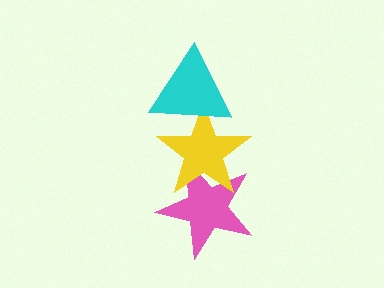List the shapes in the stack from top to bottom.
From top to bottom: the cyan triangle, the yellow star, the pink star.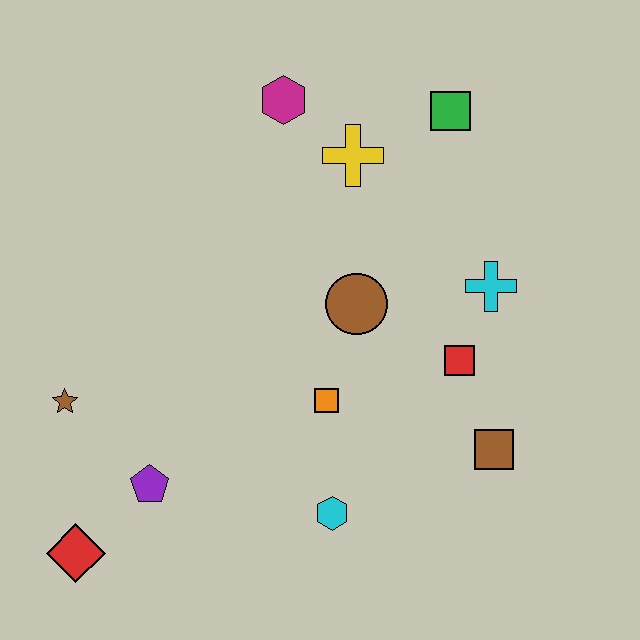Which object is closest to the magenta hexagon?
The yellow cross is closest to the magenta hexagon.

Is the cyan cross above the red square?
Yes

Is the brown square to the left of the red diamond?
No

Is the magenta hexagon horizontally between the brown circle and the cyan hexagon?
No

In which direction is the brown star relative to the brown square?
The brown star is to the left of the brown square.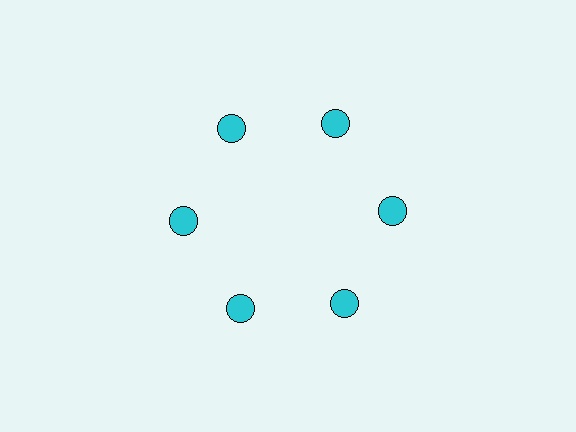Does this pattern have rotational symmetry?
Yes, this pattern has 6-fold rotational symmetry. It looks the same after rotating 60 degrees around the center.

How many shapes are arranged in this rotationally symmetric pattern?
There are 6 shapes, arranged in 6 groups of 1.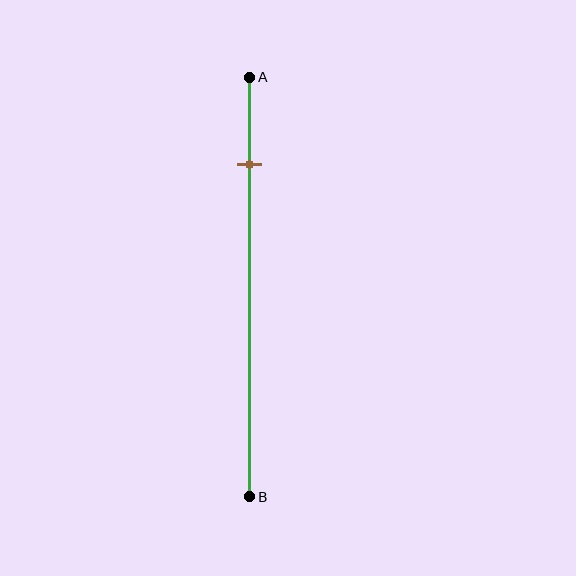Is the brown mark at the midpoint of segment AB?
No, the mark is at about 20% from A, not at the 50% midpoint.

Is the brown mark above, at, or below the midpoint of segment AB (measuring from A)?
The brown mark is above the midpoint of segment AB.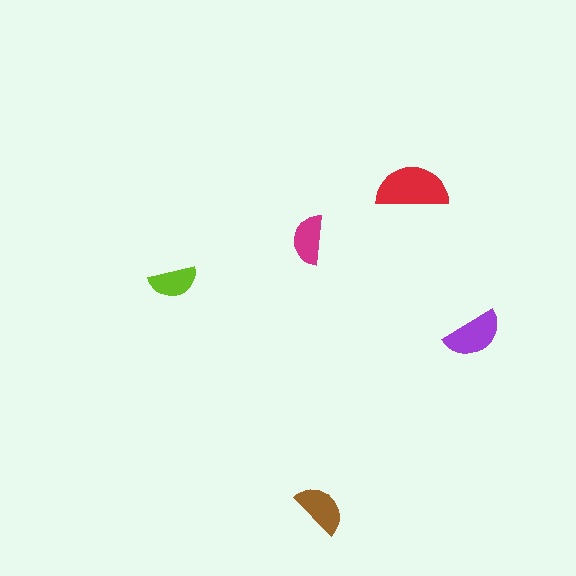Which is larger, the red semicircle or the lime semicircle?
The red one.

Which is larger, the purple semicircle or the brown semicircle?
The purple one.